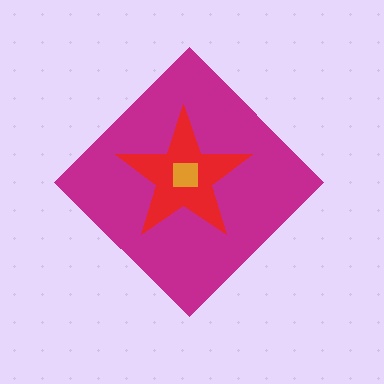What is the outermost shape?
The magenta diamond.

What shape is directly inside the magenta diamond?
The red star.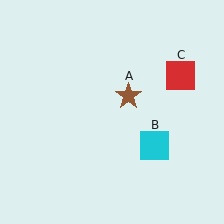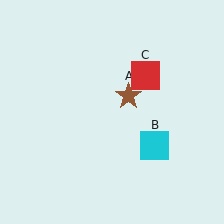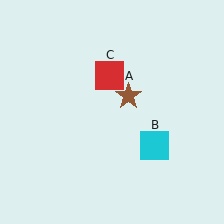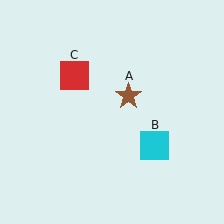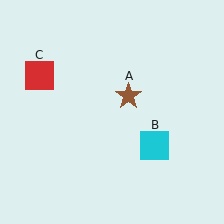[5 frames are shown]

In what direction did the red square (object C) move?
The red square (object C) moved left.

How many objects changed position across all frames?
1 object changed position: red square (object C).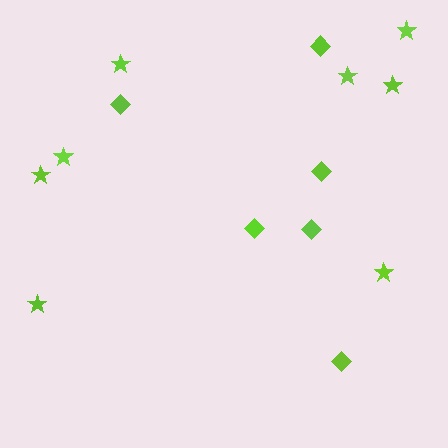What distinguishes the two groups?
There are 2 groups: one group of stars (8) and one group of diamonds (6).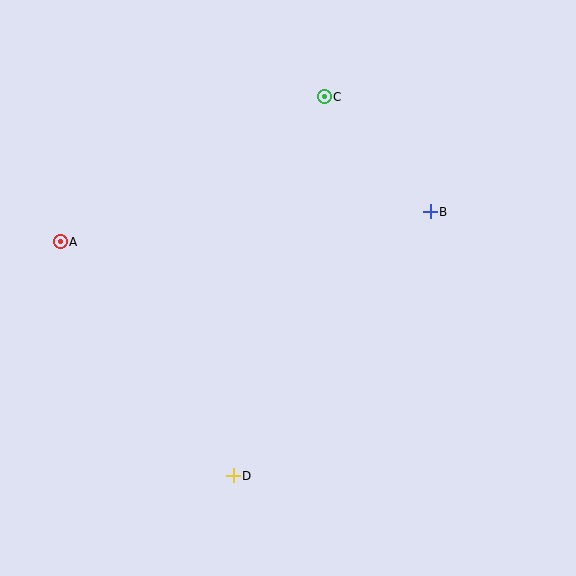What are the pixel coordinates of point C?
Point C is at (324, 97).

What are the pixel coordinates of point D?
Point D is at (233, 476).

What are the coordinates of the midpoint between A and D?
The midpoint between A and D is at (147, 359).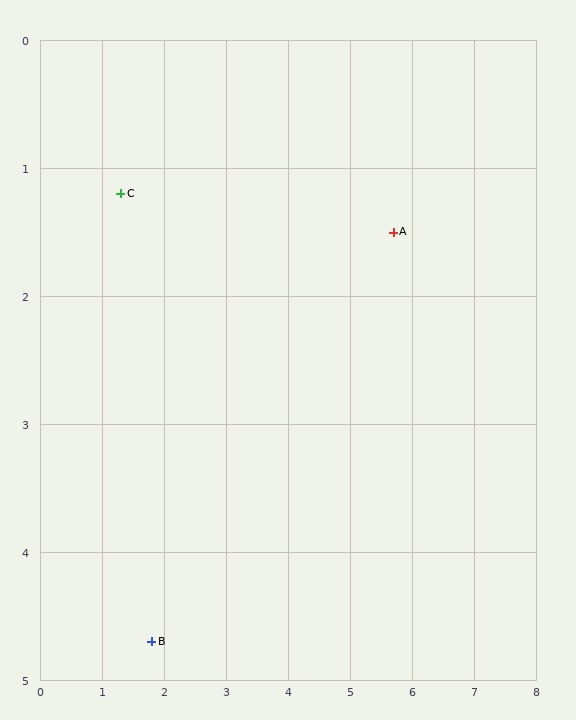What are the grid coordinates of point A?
Point A is at approximately (5.7, 1.5).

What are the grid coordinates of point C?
Point C is at approximately (1.3, 1.2).